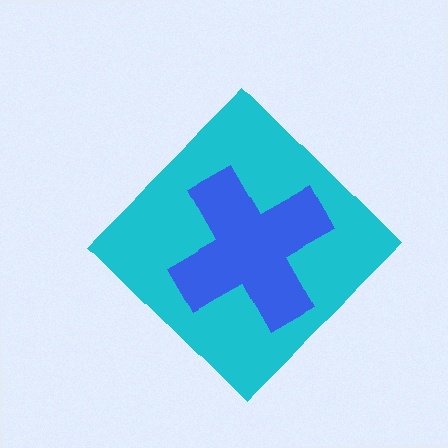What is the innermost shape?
The blue cross.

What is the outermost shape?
The cyan diamond.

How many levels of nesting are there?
2.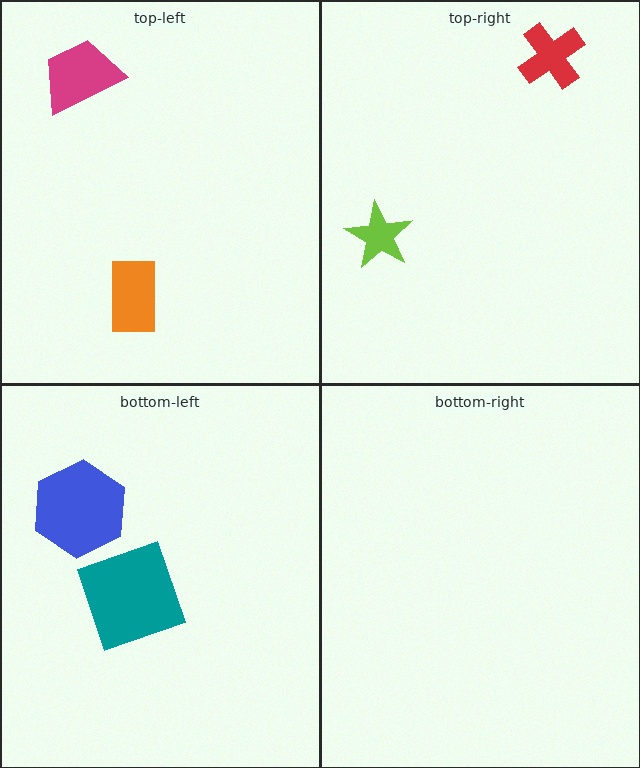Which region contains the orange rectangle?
The top-left region.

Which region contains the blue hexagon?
The bottom-left region.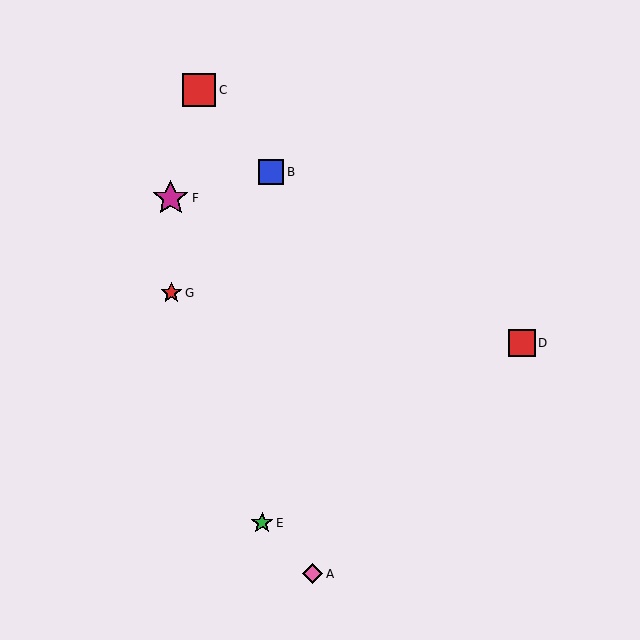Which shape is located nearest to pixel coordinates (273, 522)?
The green star (labeled E) at (262, 523) is nearest to that location.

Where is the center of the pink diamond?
The center of the pink diamond is at (313, 574).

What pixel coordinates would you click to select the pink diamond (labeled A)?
Click at (313, 574) to select the pink diamond A.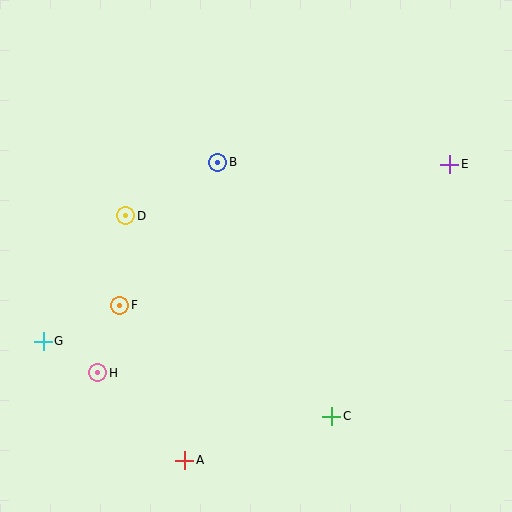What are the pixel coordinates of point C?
Point C is at (332, 416).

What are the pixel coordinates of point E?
Point E is at (450, 164).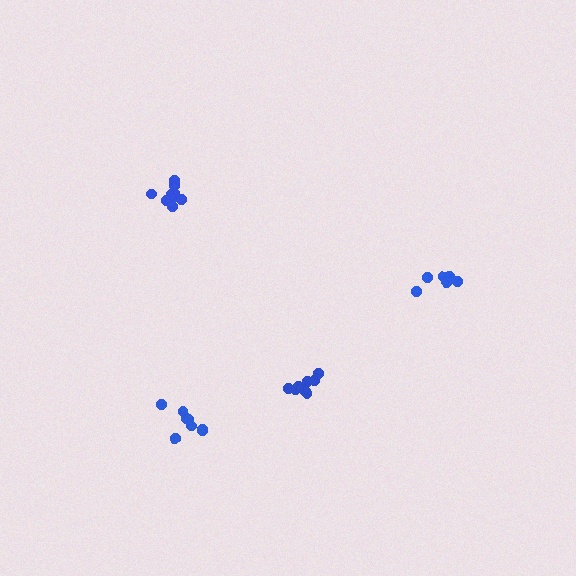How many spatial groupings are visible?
There are 4 spatial groupings.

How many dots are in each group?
Group 1: 8 dots, Group 2: 8 dots, Group 3: 6 dots, Group 4: 12 dots (34 total).